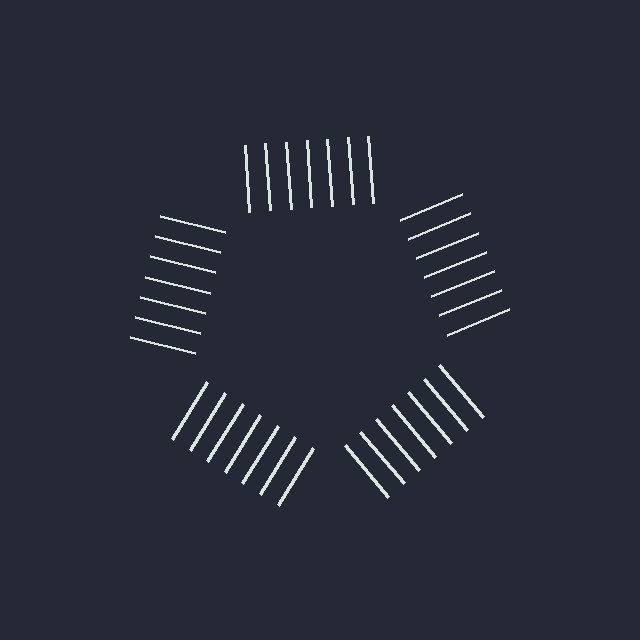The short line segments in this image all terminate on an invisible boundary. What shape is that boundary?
An illusory pentagon — the line segments terminate on its edges but no continuous stroke is drawn.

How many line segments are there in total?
35 — 7 along each of the 5 edges.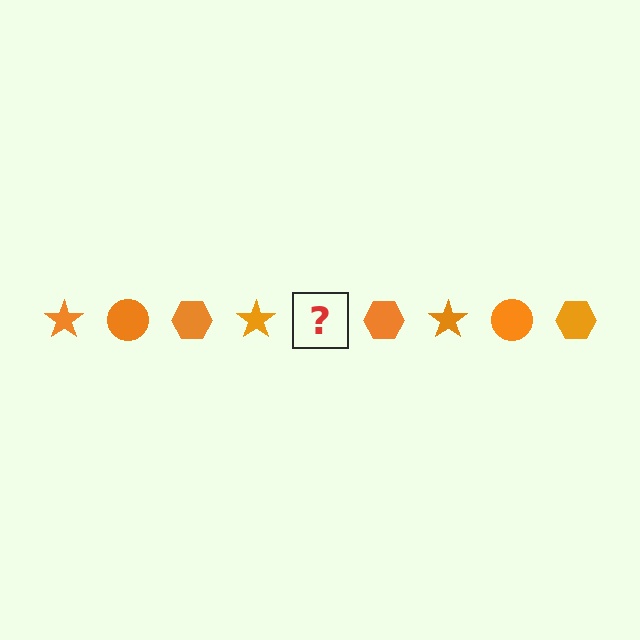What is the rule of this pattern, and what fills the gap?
The rule is that the pattern cycles through star, circle, hexagon shapes in orange. The gap should be filled with an orange circle.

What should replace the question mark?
The question mark should be replaced with an orange circle.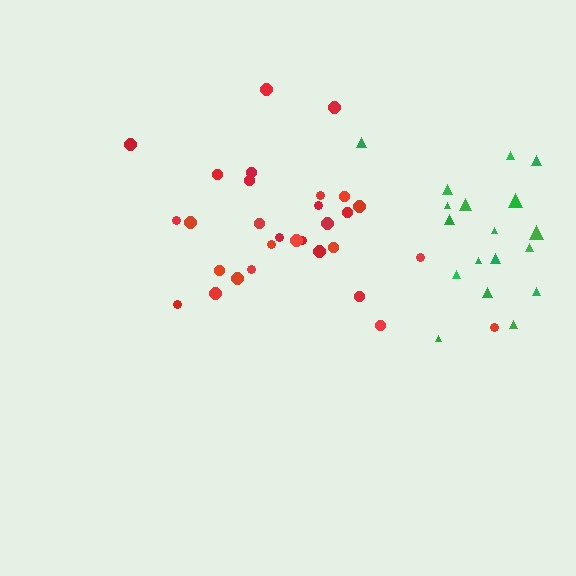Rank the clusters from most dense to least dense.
red, green.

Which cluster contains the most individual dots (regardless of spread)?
Red (30).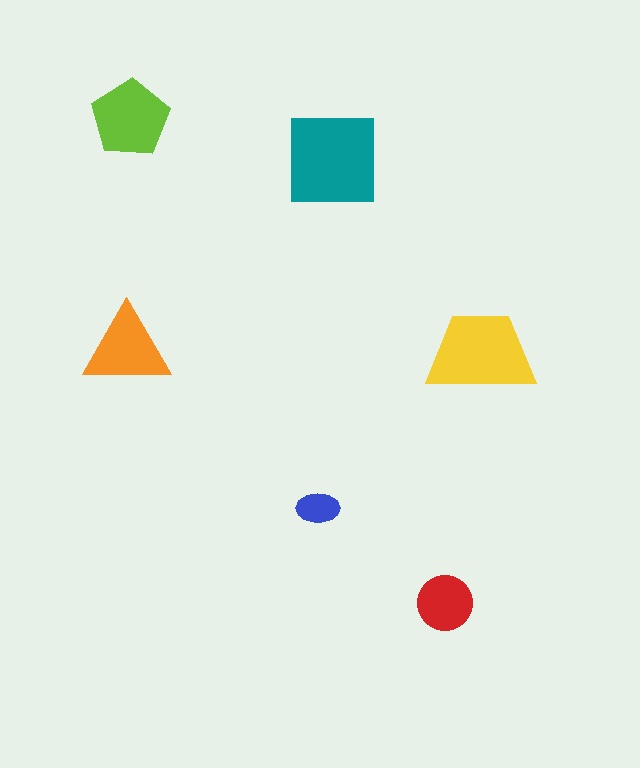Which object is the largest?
The teal square.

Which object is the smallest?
The blue ellipse.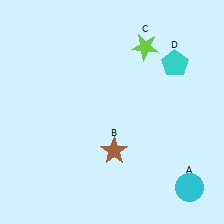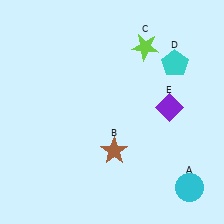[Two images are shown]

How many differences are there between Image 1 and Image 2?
There is 1 difference between the two images.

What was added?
A purple diamond (E) was added in Image 2.